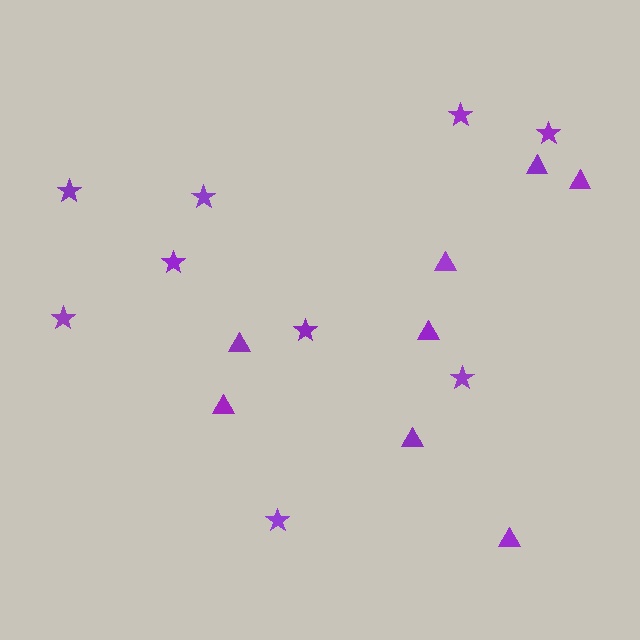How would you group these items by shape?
There are 2 groups: one group of stars (9) and one group of triangles (8).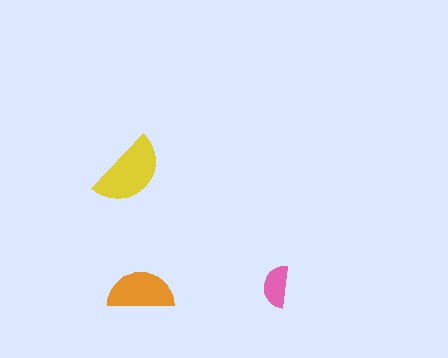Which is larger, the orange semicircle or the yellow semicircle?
The yellow one.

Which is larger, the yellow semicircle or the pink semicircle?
The yellow one.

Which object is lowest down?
The orange semicircle is bottommost.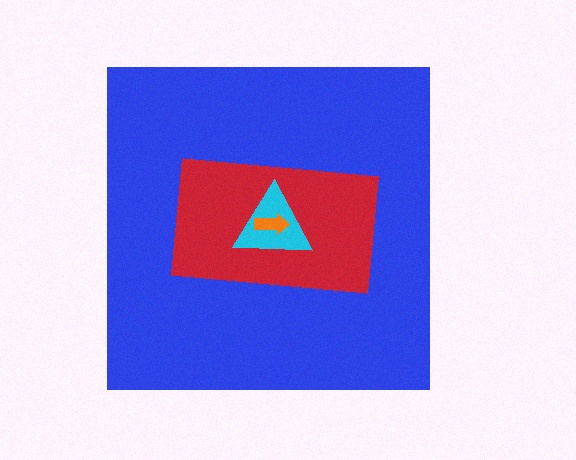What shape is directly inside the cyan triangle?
The orange arrow.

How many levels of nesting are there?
4.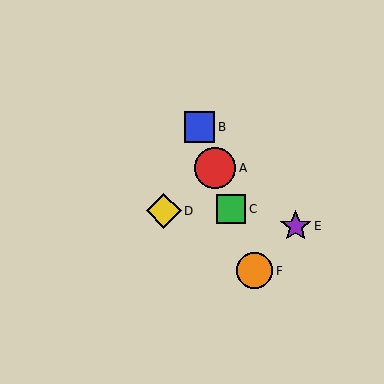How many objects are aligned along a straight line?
4 objects (A, B, C, F) are aligned along a straight line.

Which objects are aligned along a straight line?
Objects A, B, C, F are aligned along a straight line.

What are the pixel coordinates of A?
Object A is at (215, 168).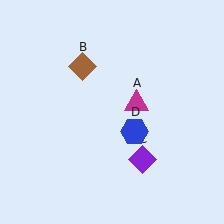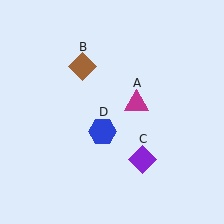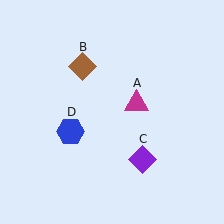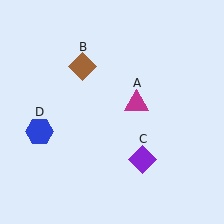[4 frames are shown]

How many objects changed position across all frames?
1 object changed position: blue hexagon (object D).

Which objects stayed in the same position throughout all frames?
Magenta triangle (object A) and brown diamond (object B) and purple diamond (object C) remained stationary.